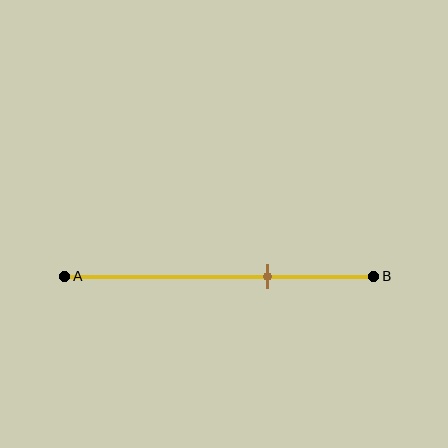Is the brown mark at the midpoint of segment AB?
No, the mark is at about 65% from A, not at the 50% midpoint.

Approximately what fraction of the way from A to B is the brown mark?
The brown mark is approximately 65% of the way from A to B.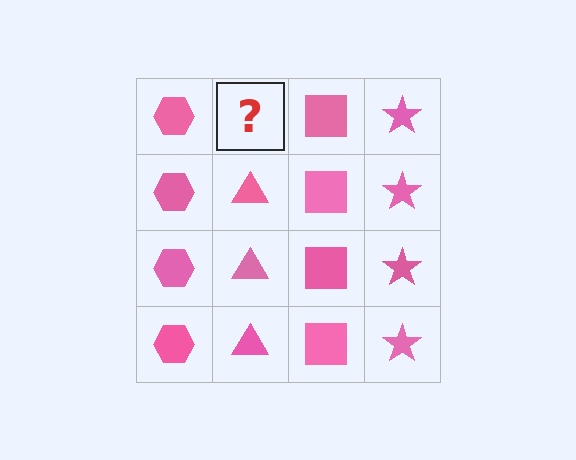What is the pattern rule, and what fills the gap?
The rule is that each column has a consistent shape. The gap should be filled with a pink triangle.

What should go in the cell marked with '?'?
The missing cell should contain a pink triangle.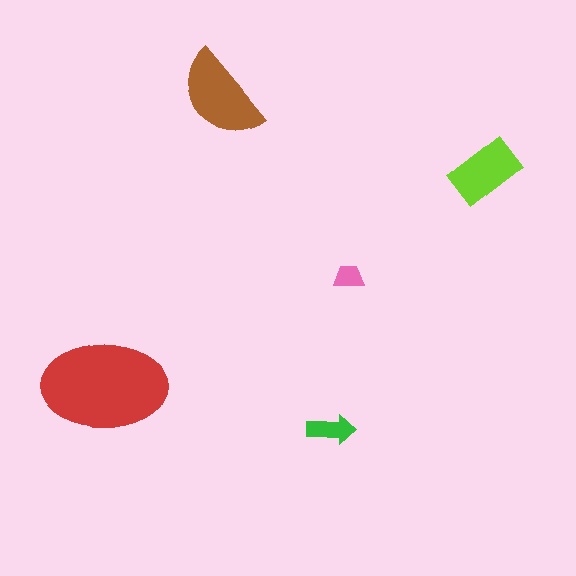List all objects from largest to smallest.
The red ellipse, the brown semicircle, the lime rectangle, the green arrow, the pink trapezoid.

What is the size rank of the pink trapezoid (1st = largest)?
5th.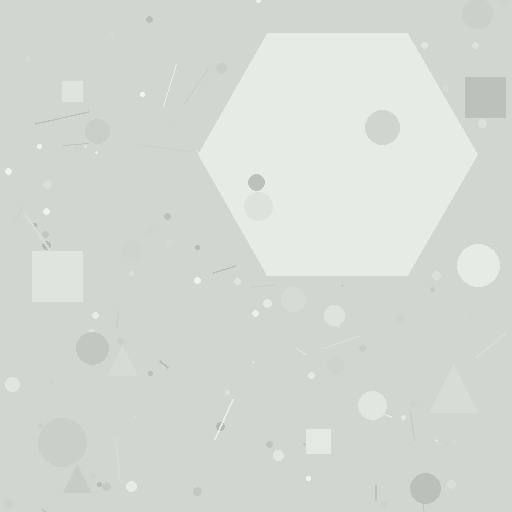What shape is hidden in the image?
A hexagon is hidden in the image.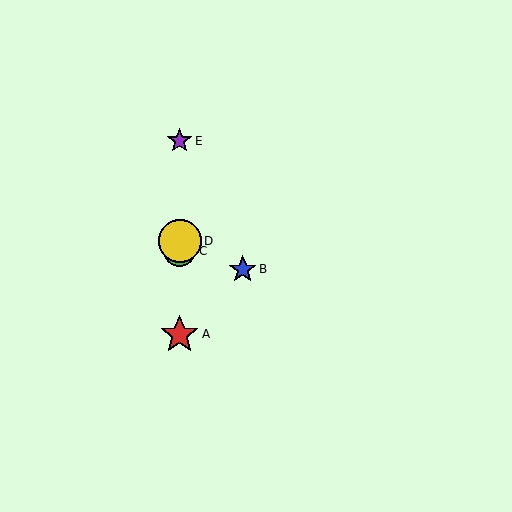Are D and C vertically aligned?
Yes, both are at x≈180.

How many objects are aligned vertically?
4 objects (A, C, D, E) are aligned vertically.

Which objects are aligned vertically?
Objects A, C, D, E are aligned vertically.